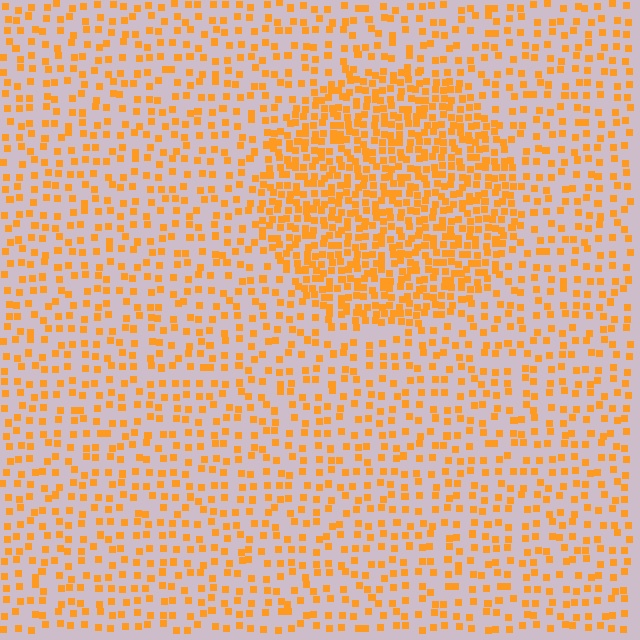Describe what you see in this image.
The image contains small orange elements arranged at two different densities. A circle-shaped region is visible where the elements are more densely packed than the surrounding area.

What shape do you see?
I see a circle.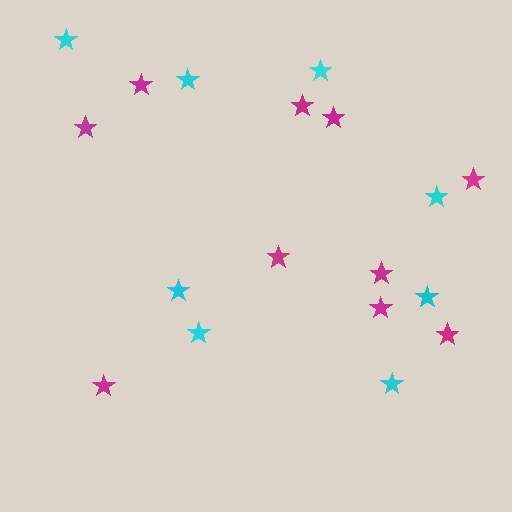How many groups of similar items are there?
There are 2 groups: one group of magenta stars (10) and one group of cyan stars (8).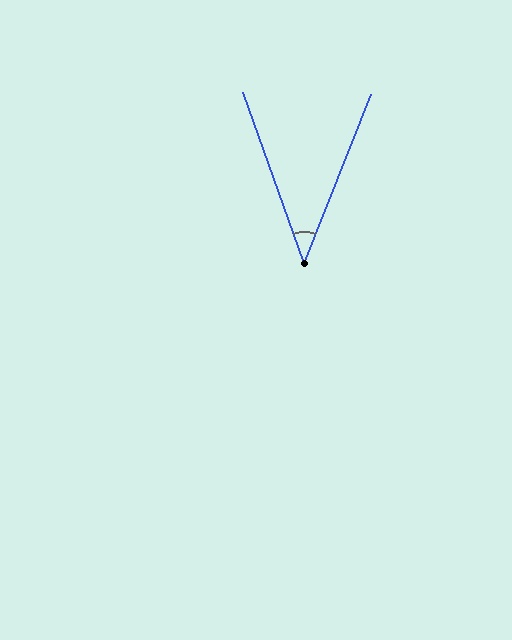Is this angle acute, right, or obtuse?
It is acute.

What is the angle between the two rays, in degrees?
Approximately 41 degrees.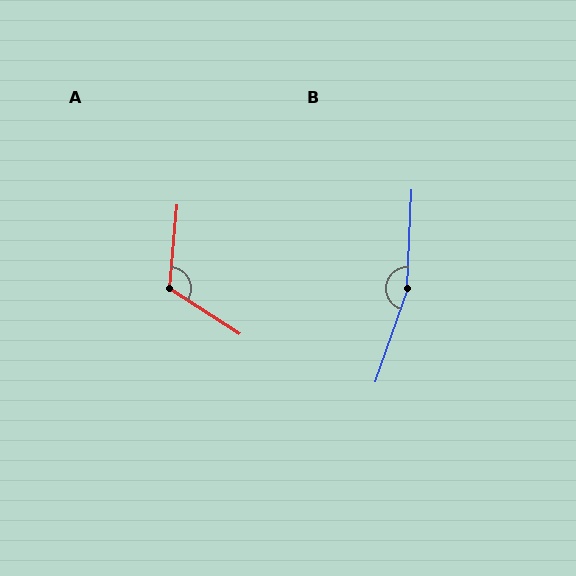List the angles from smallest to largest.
A (117°), B (163°).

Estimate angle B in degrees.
Approximately 163 degrees.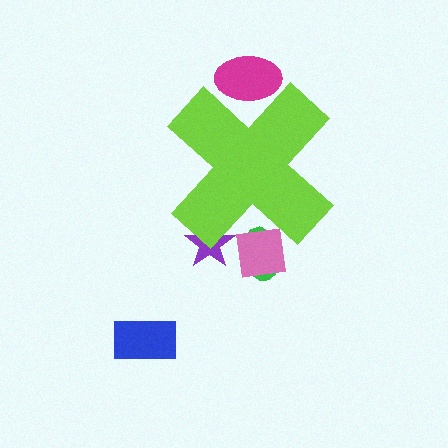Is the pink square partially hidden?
Yes, the pink square is partially hidden behind the lime cross.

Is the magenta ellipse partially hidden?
Yes, the magenta ellipse is partially hidden behind the lime cross.